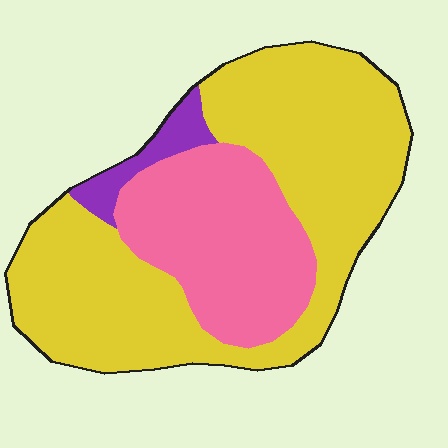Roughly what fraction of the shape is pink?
Pink takes up about one third (1/3) of the shape.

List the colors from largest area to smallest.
From largest to smallest: yellow, pink, purple.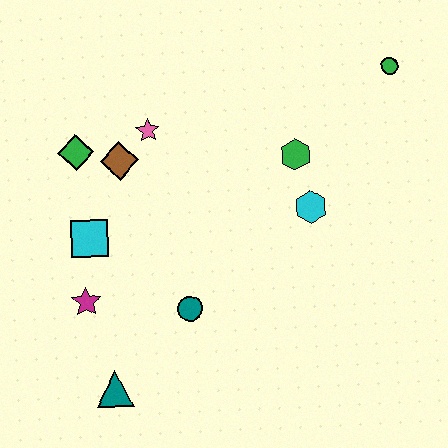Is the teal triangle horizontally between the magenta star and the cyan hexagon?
Yes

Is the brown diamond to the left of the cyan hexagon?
Yes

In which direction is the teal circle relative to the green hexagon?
The teal circle is below the green hexagon.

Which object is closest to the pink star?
The brown diamond is closest to the pink star.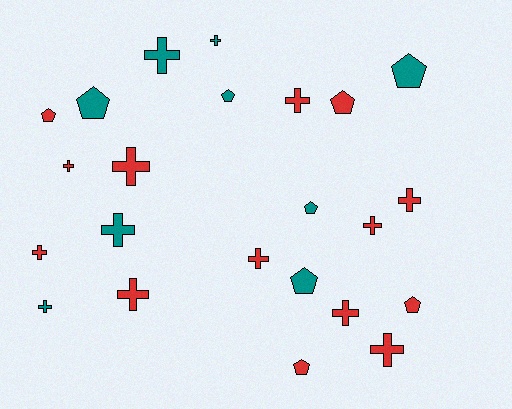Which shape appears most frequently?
Cross, with 14 objects.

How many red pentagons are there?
There are 4 red pentagons.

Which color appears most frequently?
Red, with 14 objects.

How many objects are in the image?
There are 23 objects.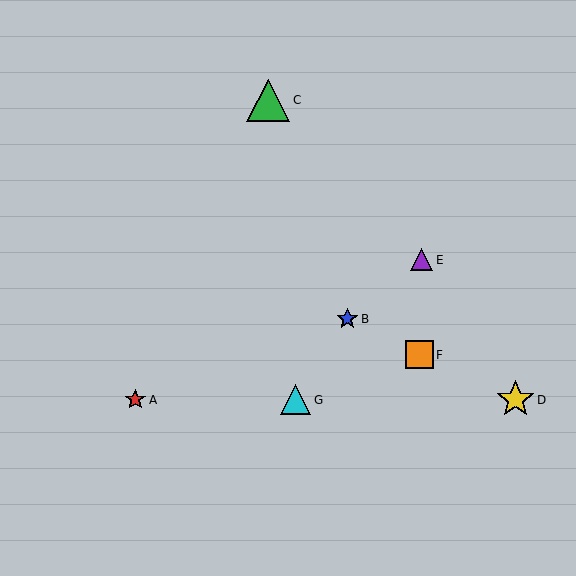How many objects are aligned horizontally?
3 objects (A, D, G) are aligned horizontally.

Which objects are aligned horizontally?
Objects A, D, G are aligned horizontally.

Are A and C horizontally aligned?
No, A is at y≈400 and C is at y≈101.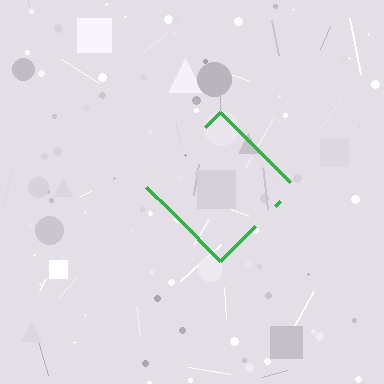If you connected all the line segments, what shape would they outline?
They would outline a diamond.